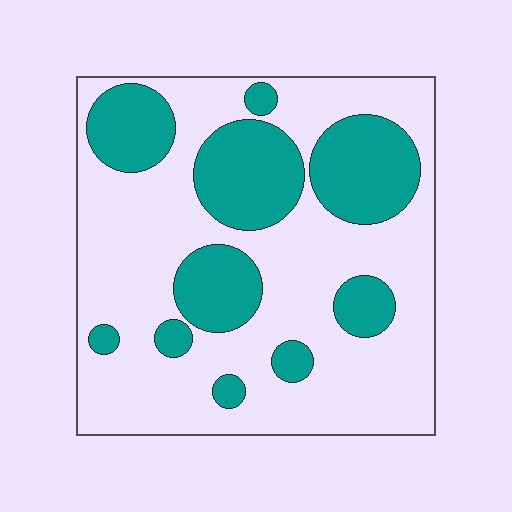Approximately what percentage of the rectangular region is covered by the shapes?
Approximately 30%.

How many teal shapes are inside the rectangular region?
10.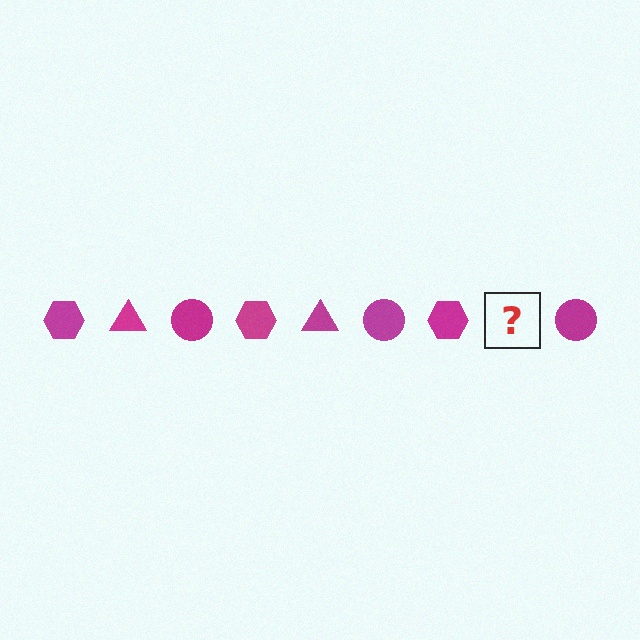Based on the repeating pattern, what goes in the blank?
The blank should be a magenta triangle.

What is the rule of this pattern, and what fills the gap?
The rule is that the pattern cycles through hexagon, triangle, circle shapes in magenta. The gap should be filled with a magenta triangle.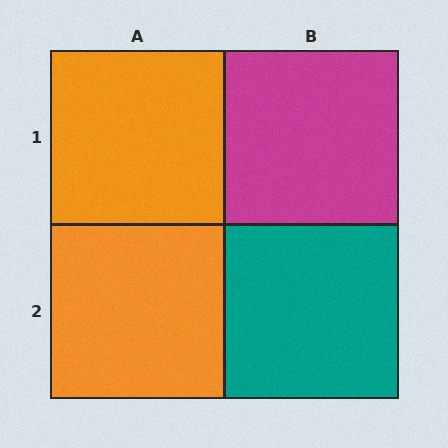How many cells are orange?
2 cells are orange.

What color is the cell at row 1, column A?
Orange.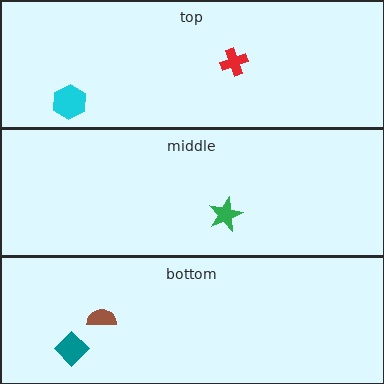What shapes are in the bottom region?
The brown semicircle, the teal diamond.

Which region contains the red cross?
The top region.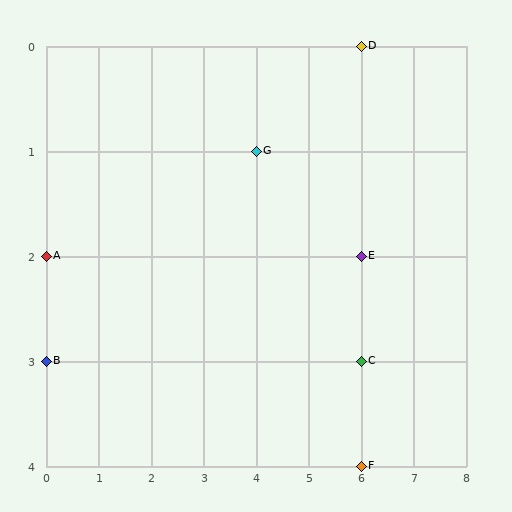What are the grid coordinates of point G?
Point G is at grid coordinates (4, 1).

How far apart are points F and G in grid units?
Points F and G are 2 columns and 3 rows apart (about 3.6 grid units diagonally).